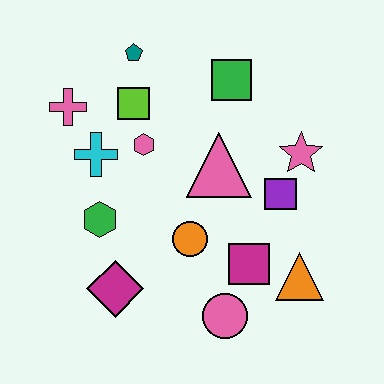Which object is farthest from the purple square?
The pink cross is farthest from the purple square.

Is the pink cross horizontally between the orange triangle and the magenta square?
No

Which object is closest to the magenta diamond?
The green hexagon is closest to the magenta diamond.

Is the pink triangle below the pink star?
Yes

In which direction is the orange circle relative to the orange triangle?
The orange circle is to the left of the orange triangle.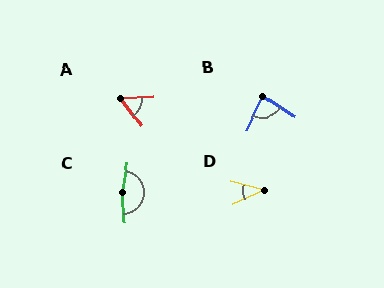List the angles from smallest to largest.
D (40°), A (56°), B (82°), C (166°).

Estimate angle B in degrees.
Approximately 82 degrees.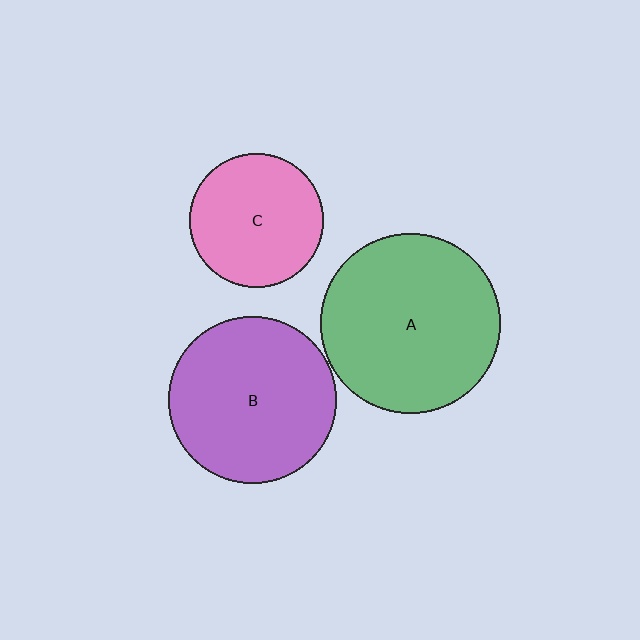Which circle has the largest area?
Circle A (green).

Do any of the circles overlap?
No, none of the circles overlap.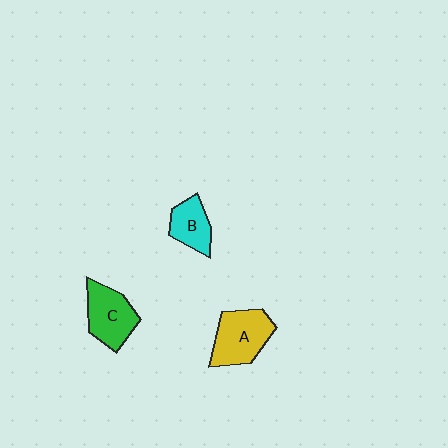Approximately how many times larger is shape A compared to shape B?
Approximately 1.6 times.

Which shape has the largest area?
Shape A (yellow).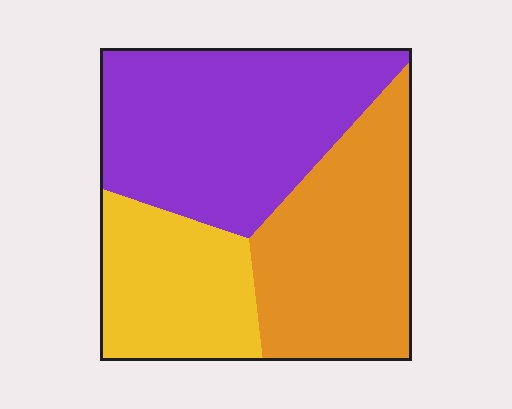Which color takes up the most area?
Purple, at roughly 40%.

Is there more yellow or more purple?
Purple.